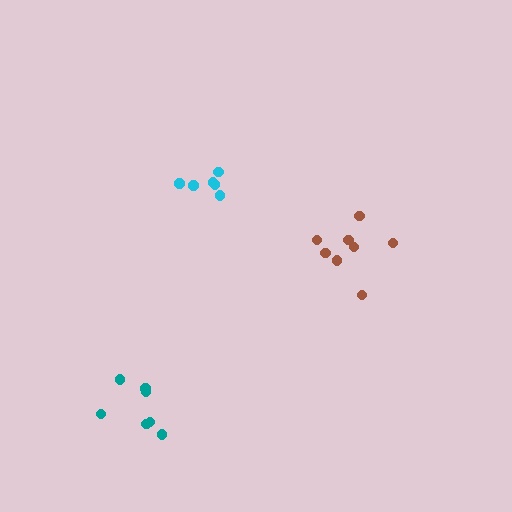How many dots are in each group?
Group 1: 6 dots, Group 2: 8 dots, Group 3: 7 dots (21 total).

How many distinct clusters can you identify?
There are 3 distinct clusters.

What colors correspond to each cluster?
The clusters are colored: cyan, brown, teal.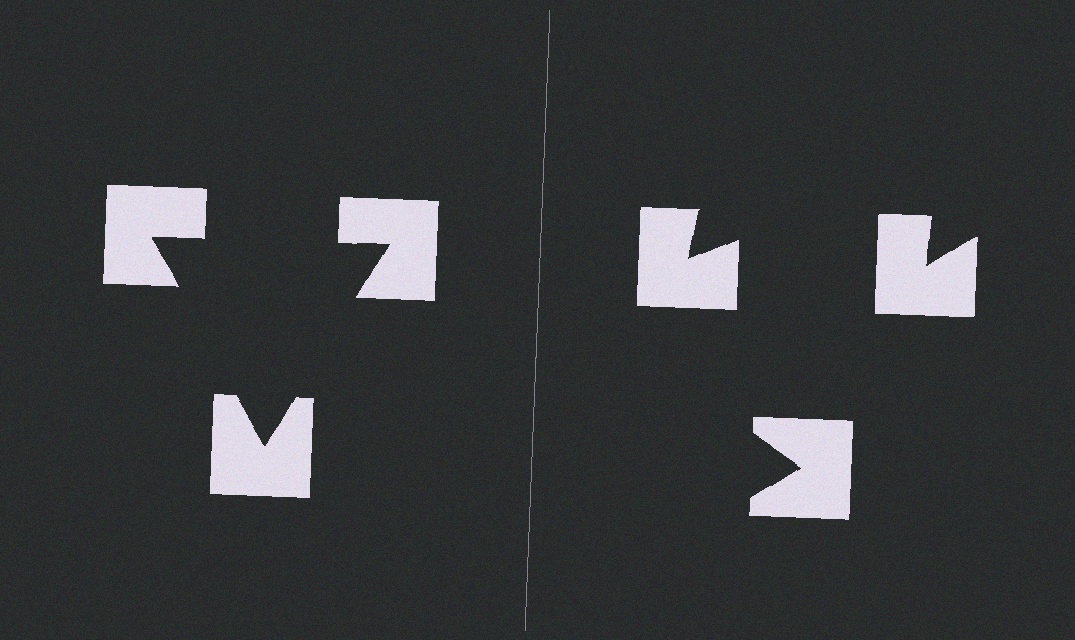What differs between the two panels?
The notched squares are positioned identically on both sides; only the wedge orientations differ. On the left they align to a triangle; on the right they are misaligned.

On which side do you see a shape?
An illusory triangle appears on the left side. On the right side the wedge cuts are rotated, so no coherent shape forms.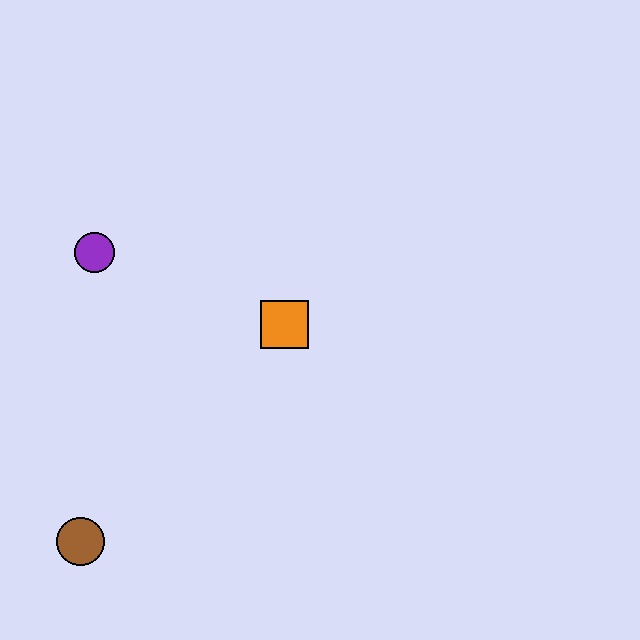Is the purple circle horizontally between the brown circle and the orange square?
Yes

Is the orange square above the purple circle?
No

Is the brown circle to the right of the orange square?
No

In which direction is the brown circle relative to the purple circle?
The brown circle is below the purple circle.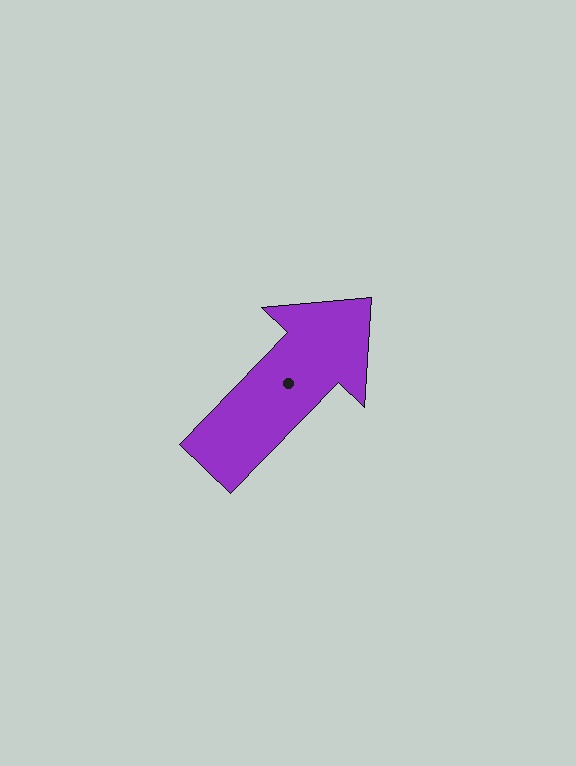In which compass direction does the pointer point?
Northeast.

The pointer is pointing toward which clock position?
Roughly 1 o'clock.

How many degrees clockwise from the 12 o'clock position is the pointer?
Approximately 44 degrees.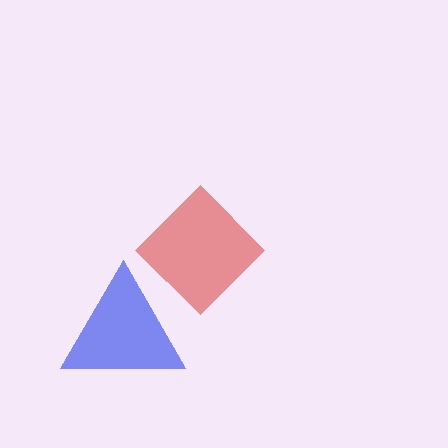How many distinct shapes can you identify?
There are 2 distinct shapes: a red diamond, a blue triangle.